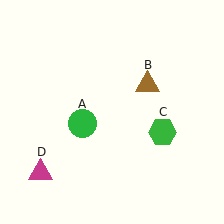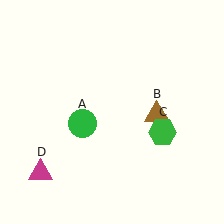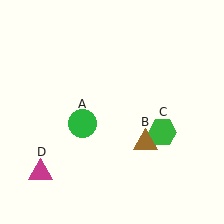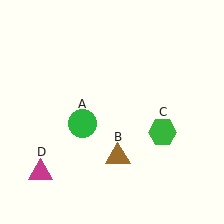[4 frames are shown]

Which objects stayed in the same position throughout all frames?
Green circle (object A) and green hexagon (object C) and magenta triangle (object D) remained stationary.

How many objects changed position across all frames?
1 object changed position: brown triangle (object B).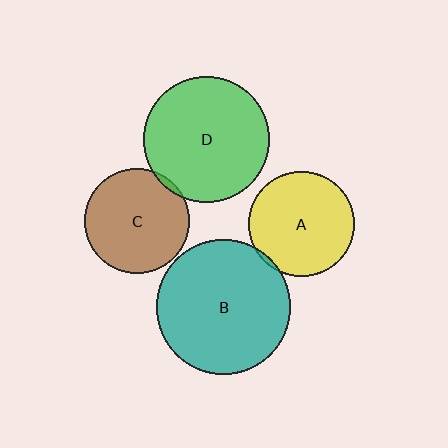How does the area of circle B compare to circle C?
Approximately 1.6 times.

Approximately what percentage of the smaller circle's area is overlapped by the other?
Approximately 5%.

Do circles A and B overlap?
Yes.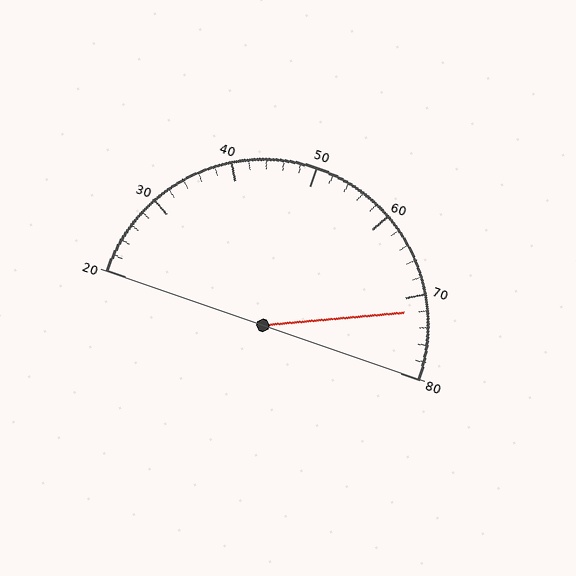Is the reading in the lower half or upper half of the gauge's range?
The reading is in the upper half of the range (20 to 80).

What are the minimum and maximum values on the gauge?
The gauge ranges from 20 to 80.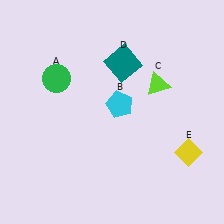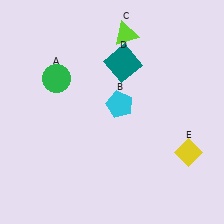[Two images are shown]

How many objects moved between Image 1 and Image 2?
1 object moved between the two images.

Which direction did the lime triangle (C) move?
The lime triangle (C) moved up.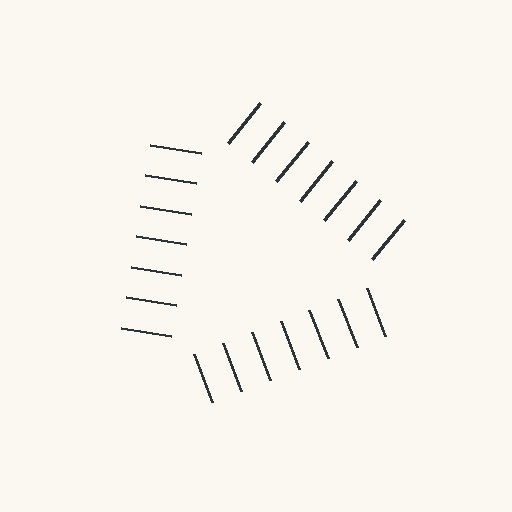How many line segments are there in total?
21 — 7 along each of the 3 edges.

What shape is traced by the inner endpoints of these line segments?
An illusory triangle — the line segments terminate on its edges but no continuous stroke is drawn.